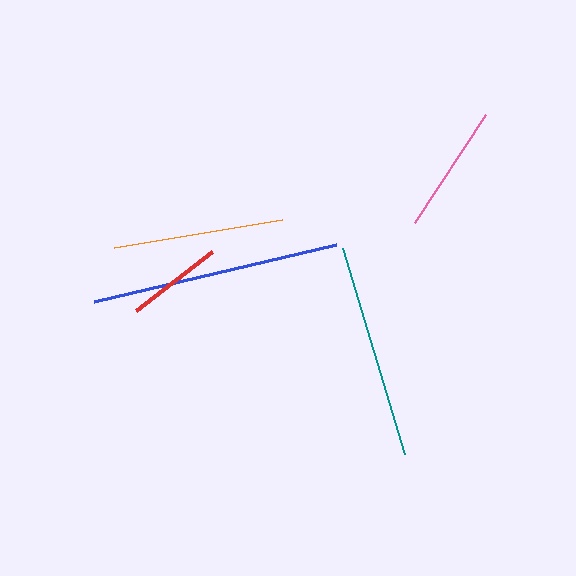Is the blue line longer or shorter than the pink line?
The blue line is longer than the pink line.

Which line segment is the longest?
The blue line is the longest at approximately 249 pixels.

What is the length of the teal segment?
The teal segment is approximately 215 pixels long.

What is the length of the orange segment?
The orange segment is approximately 170 pixels long.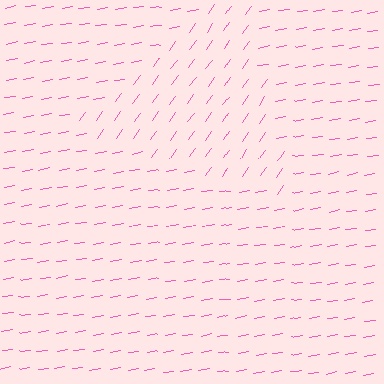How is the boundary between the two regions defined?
The boundary is defined purely by a change in line orientation (approximately 45 degrees difference). All lines are the same color and thickness.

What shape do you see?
I see a triangle.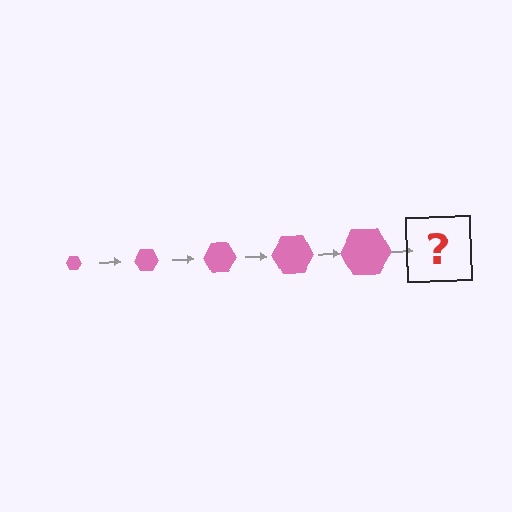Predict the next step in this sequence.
The next step is a pink hexagon, larger than the previous one.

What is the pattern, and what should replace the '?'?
The pattern is that the hexagon gets progressively larger each step. The '?' should be a pink hexagon, larger than the previous one.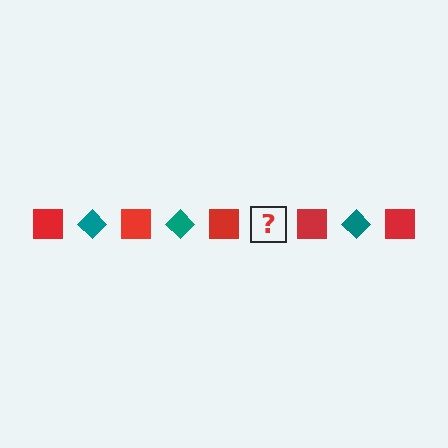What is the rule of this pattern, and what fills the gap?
The rule is that the pattern alternates between red square and teal diamond. The gap should be filled with a teal diamond.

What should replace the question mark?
The question mark should be replaced with a teal diamond.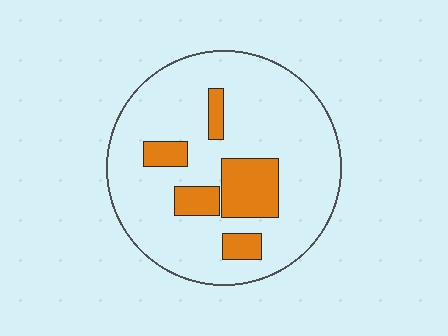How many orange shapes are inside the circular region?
5.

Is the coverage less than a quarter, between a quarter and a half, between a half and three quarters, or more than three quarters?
Less than a quarter.